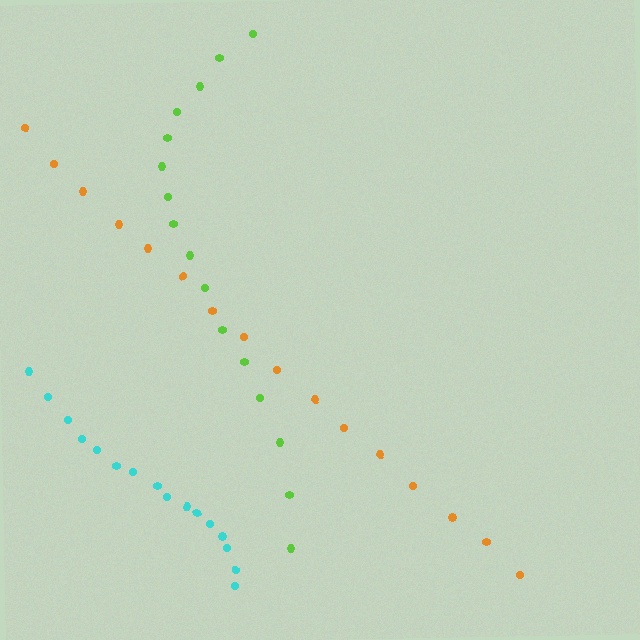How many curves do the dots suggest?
There are 3 distinct paths.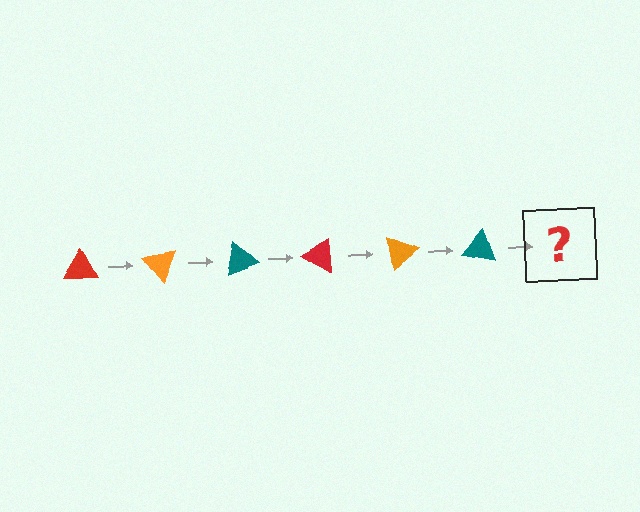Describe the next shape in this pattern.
It should be a red triangle, rotated 300 degrees from the start.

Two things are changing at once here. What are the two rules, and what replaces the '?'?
The two rules are that it rotates 50 degrees each step and the color cycles through red, orange, and teal. The '?' should be a red triangle, rotated 300 degrees from the start.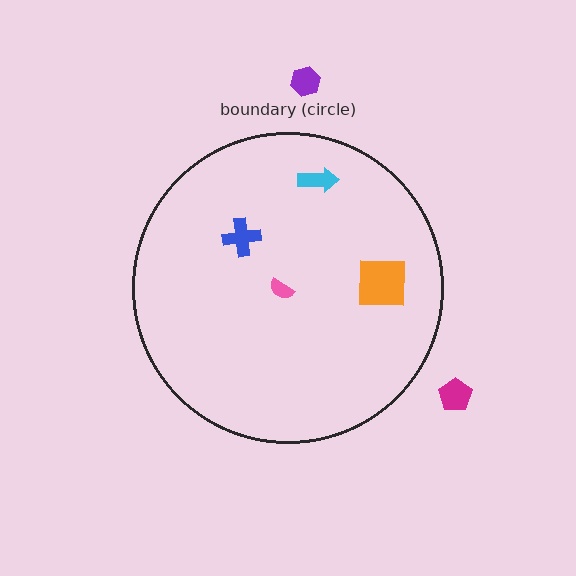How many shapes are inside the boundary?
4 inside, 2 outside.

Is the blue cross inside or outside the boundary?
Inside.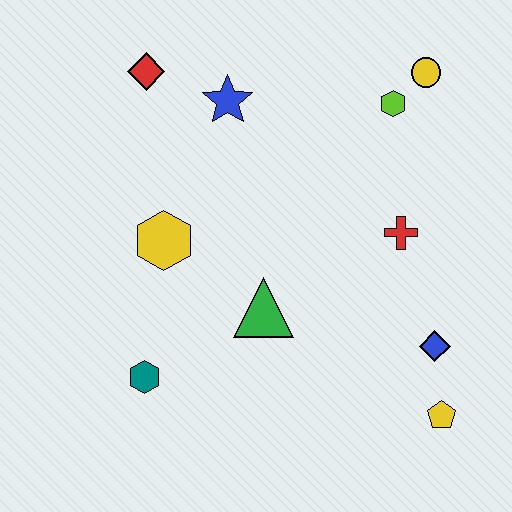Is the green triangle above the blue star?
No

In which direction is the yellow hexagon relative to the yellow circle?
The yellow hexagon is to the left of the yellow circle.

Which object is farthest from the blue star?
The yellow pentagon is farthest from the blue star.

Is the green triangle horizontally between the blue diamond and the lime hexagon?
No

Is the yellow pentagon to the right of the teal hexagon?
Yes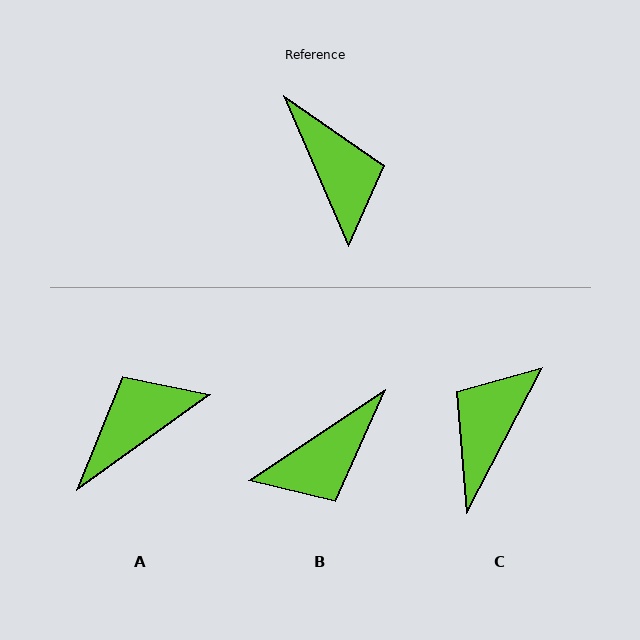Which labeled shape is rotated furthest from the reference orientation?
C, about 130 degrees away.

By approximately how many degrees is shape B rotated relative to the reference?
Approximately 79 degrees clockwise.